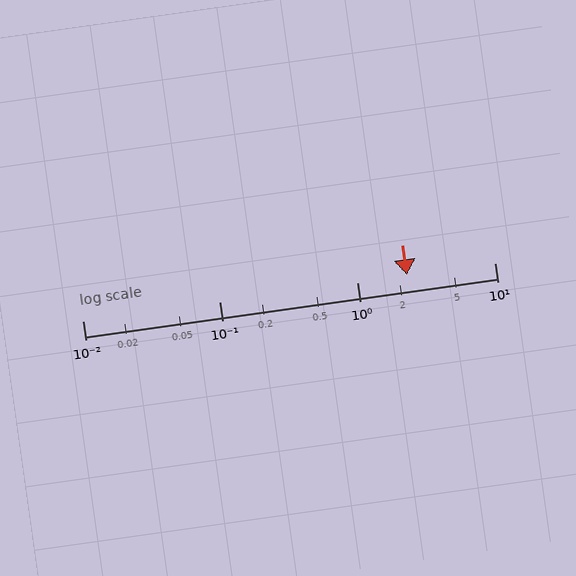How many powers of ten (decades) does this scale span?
The scale spans 3 decades, from 0.01 to 10.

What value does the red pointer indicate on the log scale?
The pointer indicates approximately 2.3.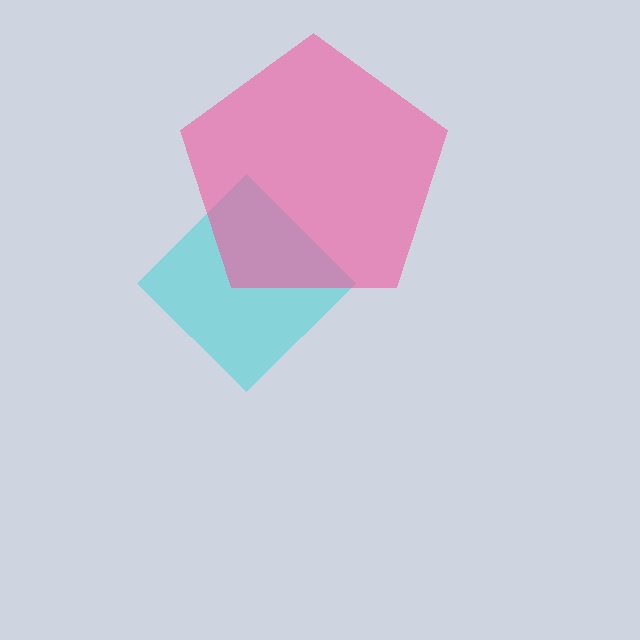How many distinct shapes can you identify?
There are 2 distinct shapes: a cyan diamond, a pink pentagon.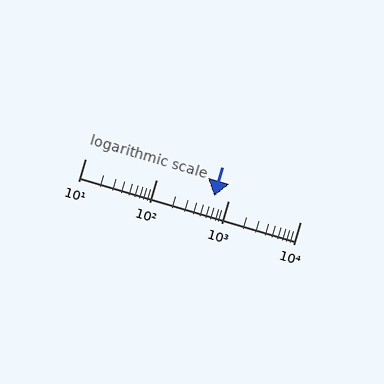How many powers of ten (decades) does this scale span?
The scale spans 3 decades, from 10 to 10000.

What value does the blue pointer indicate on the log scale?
The pointer indicates approximately 630.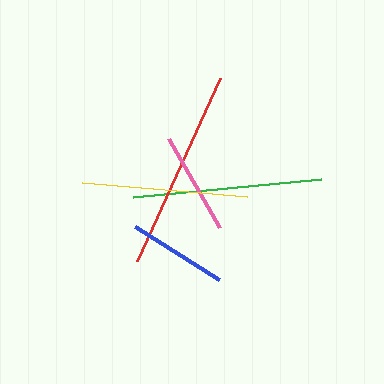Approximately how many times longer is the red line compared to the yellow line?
The red line is approximately 1.2 times the length of the yellow line.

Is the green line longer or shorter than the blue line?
The green line is longer than the blue line.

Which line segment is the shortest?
The blue line is the shortest at approximately 99 pixels.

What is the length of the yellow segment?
The yellow segment is approximately 165 pixels long.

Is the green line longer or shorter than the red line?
The red line is longer than the green line.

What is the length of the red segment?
The red segment is approximately 200 pixels long.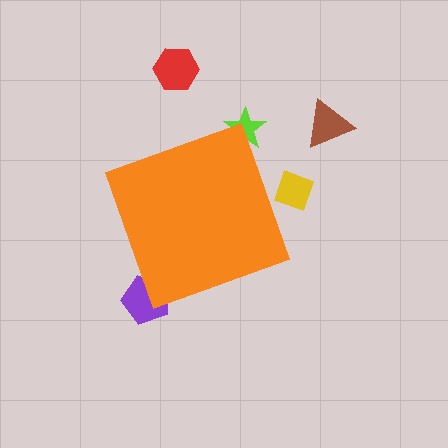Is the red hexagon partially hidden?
No, the red hexagon is fully visible.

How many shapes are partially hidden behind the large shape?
3 shapes are partially hidden.